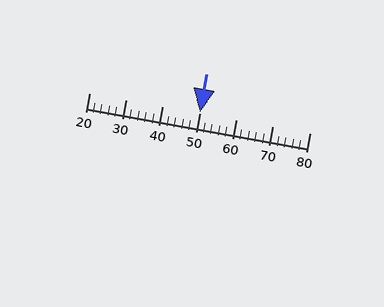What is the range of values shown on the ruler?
The ruler shows values from 20 to 80.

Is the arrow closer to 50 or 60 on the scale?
The arrow is closer to 50.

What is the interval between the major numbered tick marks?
The major tick marks are spaced 10 units apart.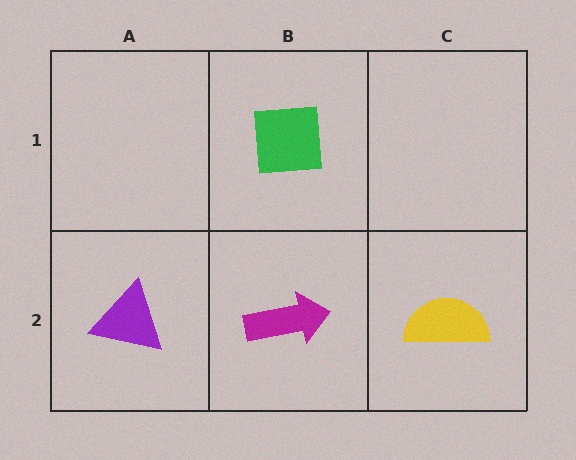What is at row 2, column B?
A magenta arrow.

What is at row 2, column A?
A purple triangle.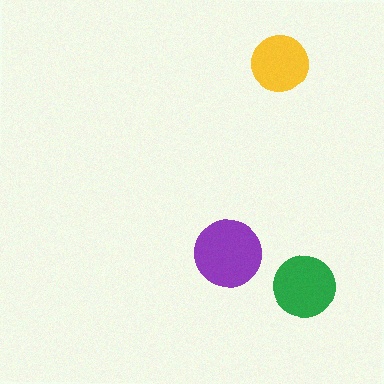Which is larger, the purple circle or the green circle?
The purple one.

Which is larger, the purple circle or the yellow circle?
The purple one.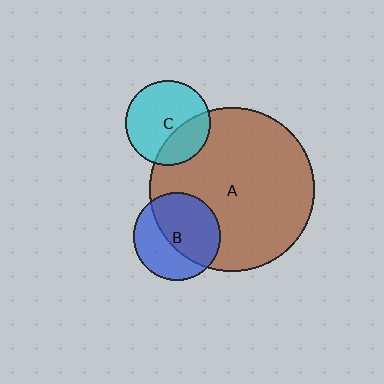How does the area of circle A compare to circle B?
Approximately 3.5 times.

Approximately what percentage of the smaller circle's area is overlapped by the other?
Approximately 60%.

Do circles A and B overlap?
Yes.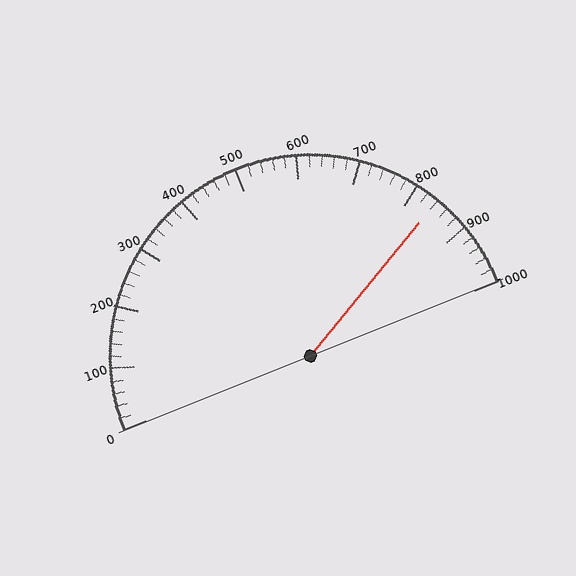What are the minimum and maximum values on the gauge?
The gauge ranges from 0 to 1000.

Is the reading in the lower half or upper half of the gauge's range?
The reading is in the upper half of the range (0 to 1000).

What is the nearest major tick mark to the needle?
The nearest major tick mark is 800.